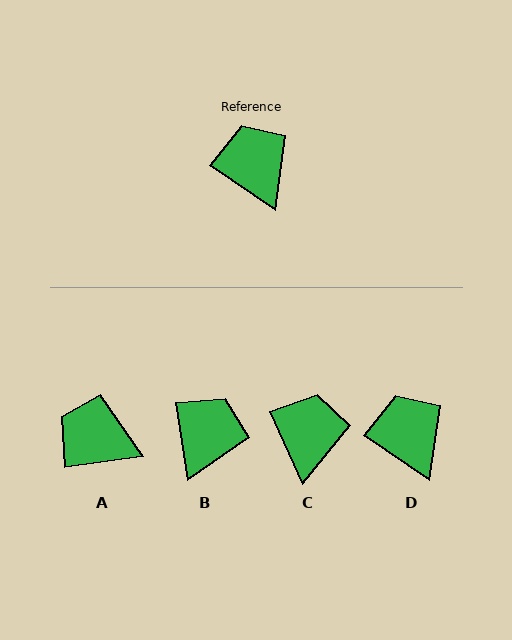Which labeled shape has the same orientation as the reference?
D.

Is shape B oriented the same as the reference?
No, it is off by about 47 degrees.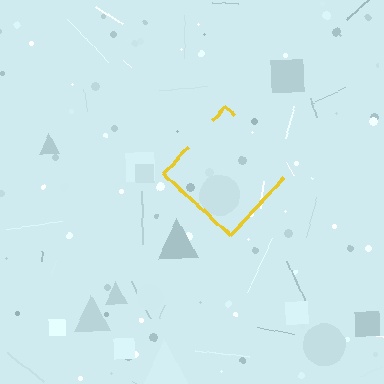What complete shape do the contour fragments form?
The contour fragments form a diamond.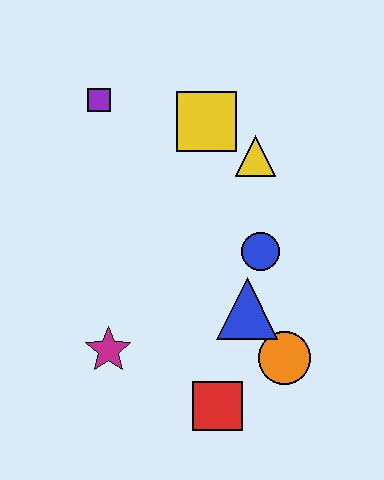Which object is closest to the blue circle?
The blue triangle is closest to the blue circle.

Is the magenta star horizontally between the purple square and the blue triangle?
Yes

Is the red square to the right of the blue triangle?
No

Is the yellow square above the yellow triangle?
Yes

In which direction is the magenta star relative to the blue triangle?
The magenta star is to the left of the blue triangle.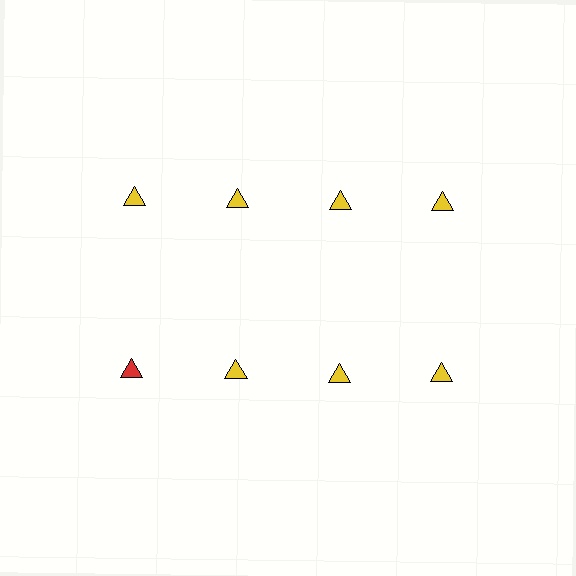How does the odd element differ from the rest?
It has a different color: red instead of yellow.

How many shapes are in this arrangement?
There are 8 shapes arranged in a grid pattern.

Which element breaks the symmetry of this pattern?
The red triangle in the second row, leftmost column breaks the symmetry. All other shapes are yellow triangles.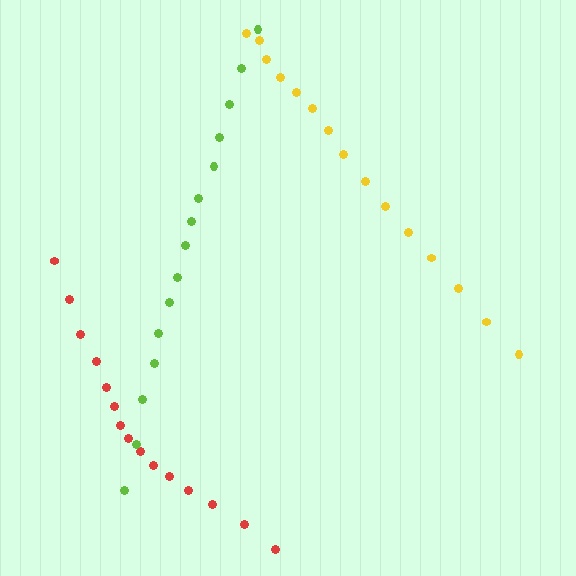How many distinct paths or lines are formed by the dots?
There are 3 distinct paths.